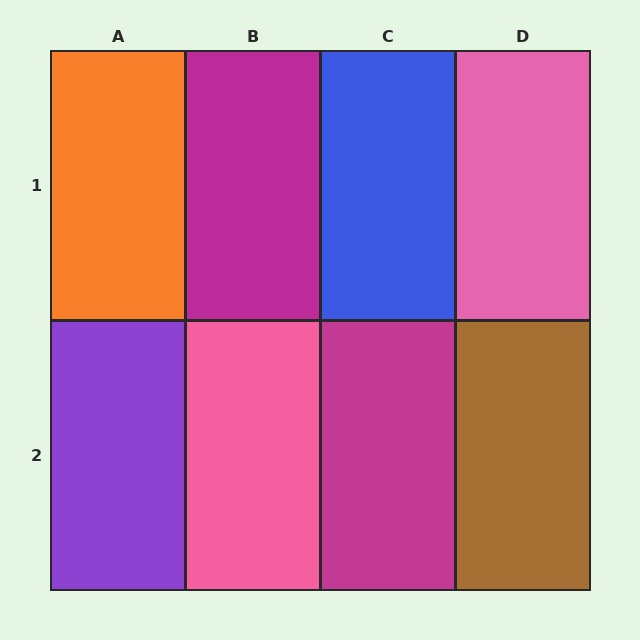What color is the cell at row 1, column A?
Orange.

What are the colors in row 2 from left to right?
Purple, pink, magenta, brown.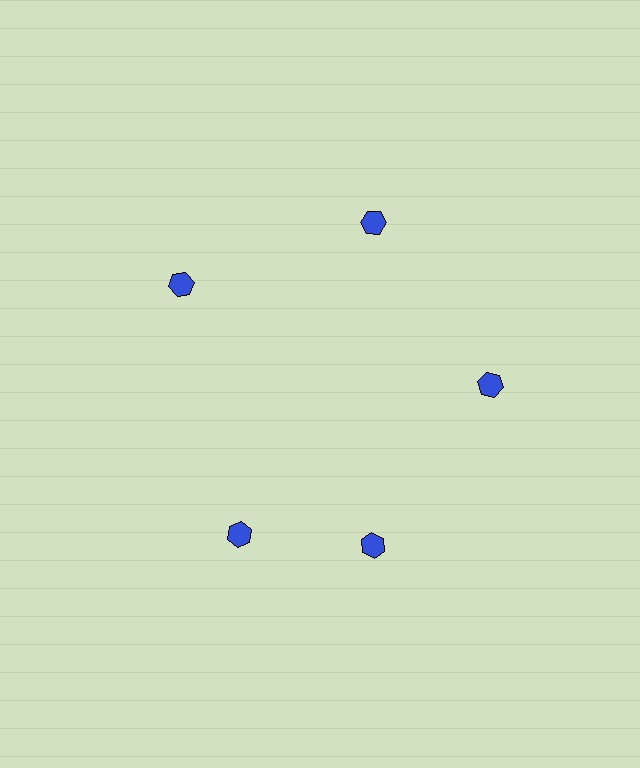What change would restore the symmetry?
The symmetry would be restored by rotating it back into even spacing with its neighbors so that all 5 hexagons sit at equal angles and equal distance from the center.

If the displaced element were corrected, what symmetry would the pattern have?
It would have 5-fold rotational symmetry — the pattern would map onto itself every 72 degrees.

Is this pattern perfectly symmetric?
No. The 5 blue hexagons are arranged in a ring, but one element near the 8 o'clock position is rotated out of alignment along the ring, breaking the 5-fold rotational symmetry.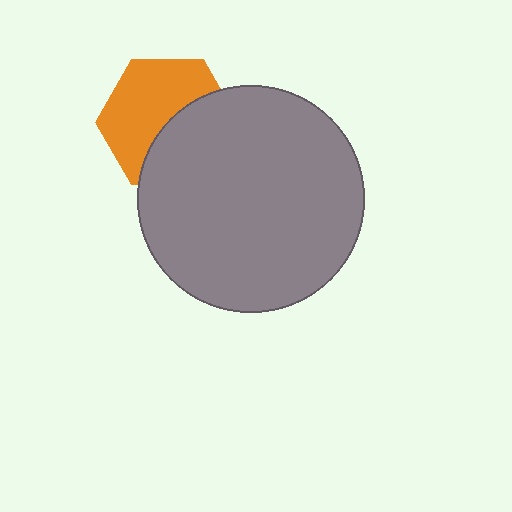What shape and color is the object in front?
The object in front is a gray circle.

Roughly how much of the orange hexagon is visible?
About half of it is visible (roughly 56%).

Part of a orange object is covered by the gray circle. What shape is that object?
It is a hexagon.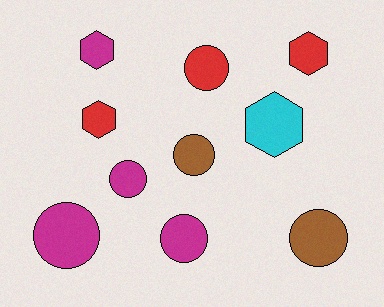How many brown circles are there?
There are 2 brown circles.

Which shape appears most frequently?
Circle, with 6 objects.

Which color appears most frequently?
Magenta, with 4 objects.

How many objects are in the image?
There are 10 objects.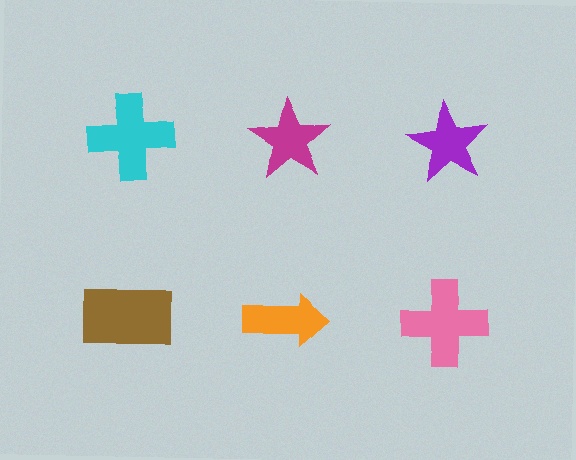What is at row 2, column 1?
A brown rectangle.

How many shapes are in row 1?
3 shapes.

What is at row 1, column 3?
A purple star.